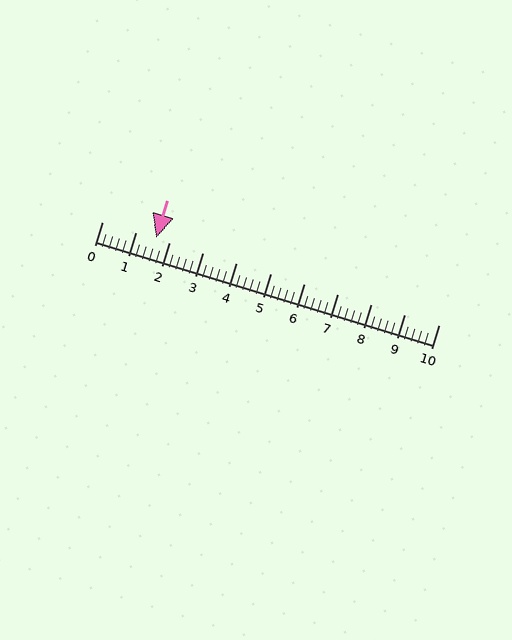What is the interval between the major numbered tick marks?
The major tick marks are spaced 1 units apart.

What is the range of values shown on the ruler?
The ruler shows values from 0 to 10.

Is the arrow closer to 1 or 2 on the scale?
The arrow is closer to 2.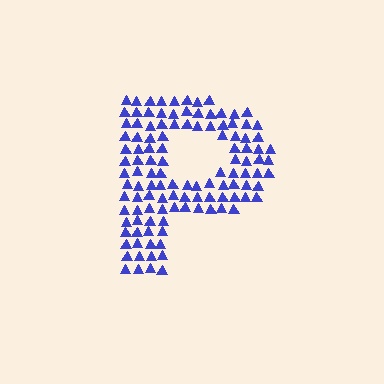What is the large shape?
The large shape is the letter P.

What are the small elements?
The small elements are triangles.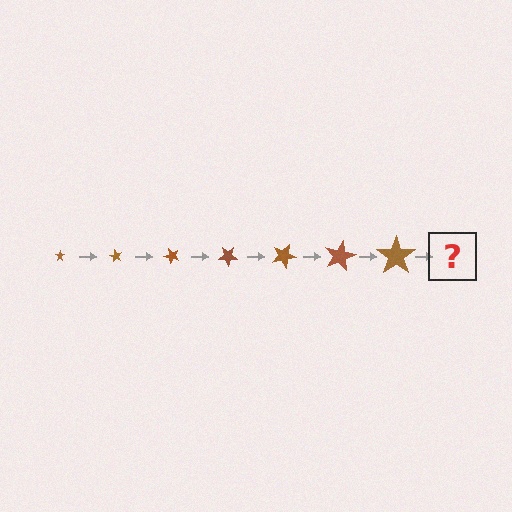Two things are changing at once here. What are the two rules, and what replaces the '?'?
The two rules are that the star grows larger each step and it rotates 60 degrees each step. The '?' should be a star, larger than the previous one and rotated 420 degrees from the start.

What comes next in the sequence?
The next element should be a star, larger than the previous one and rotated 420 degrees from the start.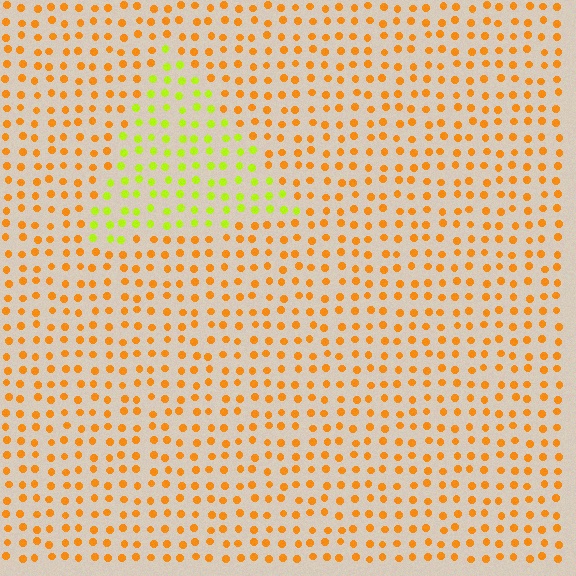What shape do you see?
I see a triangle.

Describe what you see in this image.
The image is filled with small orange elements in a uniform arrangement. A triangle-shaped region is visible where the elements are tinted to a slightly different hue, forming a subtle color boundary.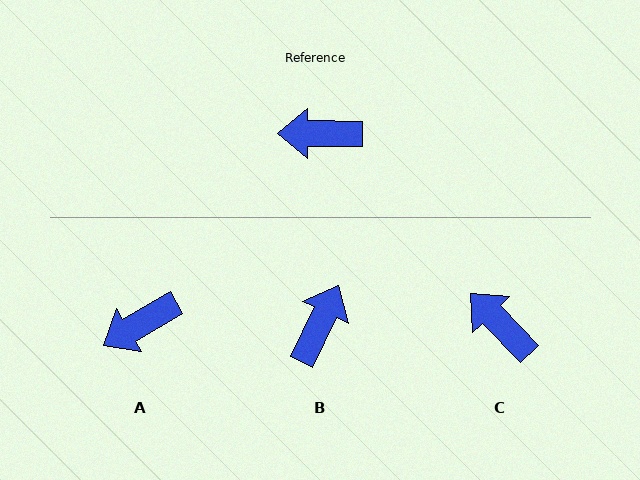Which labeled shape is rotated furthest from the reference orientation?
B, about 115 degrees away.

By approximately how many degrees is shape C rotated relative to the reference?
Approximately 46 degrees clockwise.